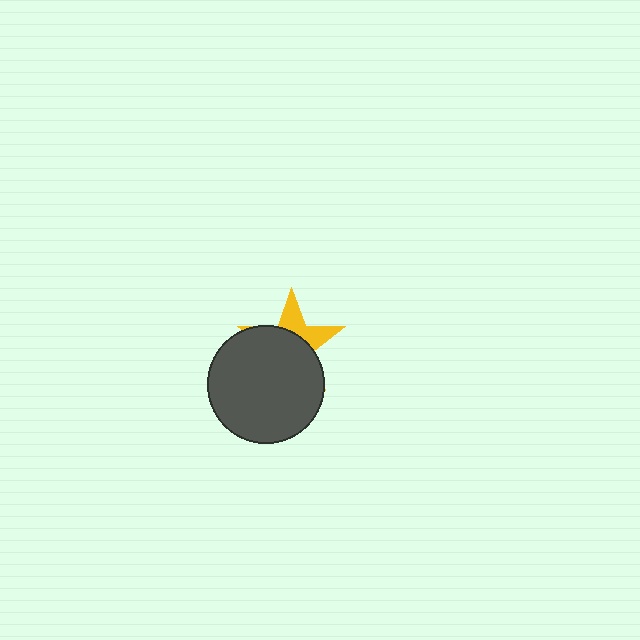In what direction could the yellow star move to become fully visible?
The yellow star could move up. That would shift it out from behind the dark gray circle entirely.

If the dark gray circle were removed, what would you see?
You would see the complete yellow star.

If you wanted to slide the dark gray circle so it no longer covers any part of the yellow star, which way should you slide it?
Slide it down — that is the most direct way to separate the two shapes.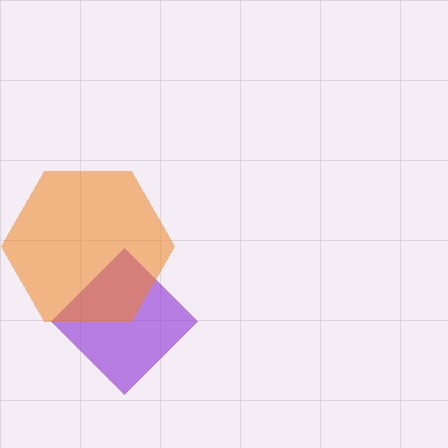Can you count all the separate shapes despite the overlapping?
Yes, there are 2 separate shapes.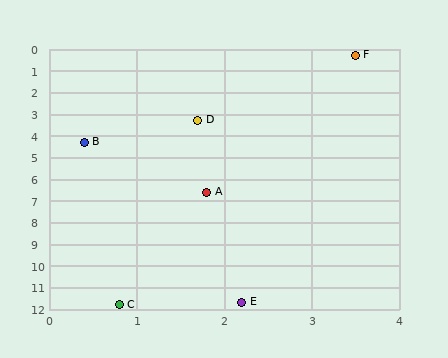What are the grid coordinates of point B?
Point B is at approximately (0.4, 4.3).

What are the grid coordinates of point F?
Point F is at approximately (3.5, 0.3).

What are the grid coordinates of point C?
Point C is at approximately (0.8, 11.8).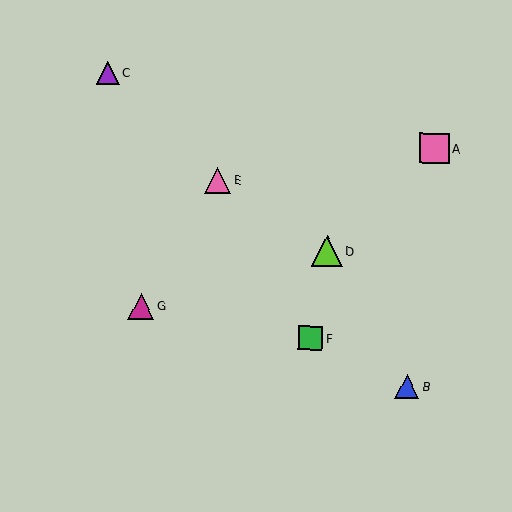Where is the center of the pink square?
The center of the pink square is at (434, 148).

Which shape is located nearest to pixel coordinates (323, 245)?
The lime triangle (labeled D) at (327, 251) is nearest to that location.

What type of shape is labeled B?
Shape B is a blue triangle.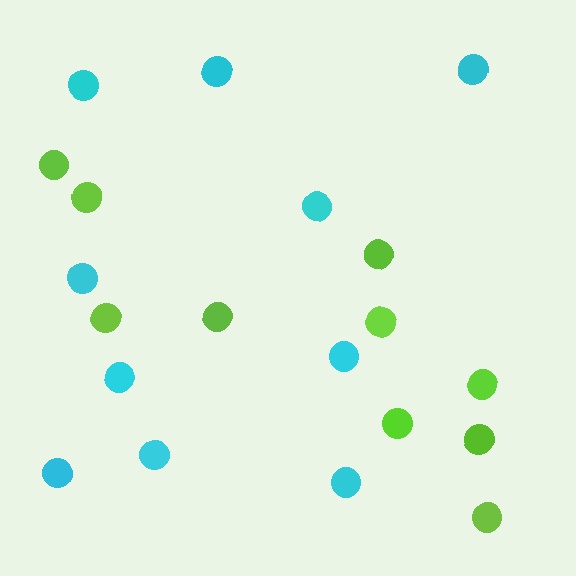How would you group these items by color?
There are 2 groups: one group of lime circles (10) and one group of cyan circles (10).